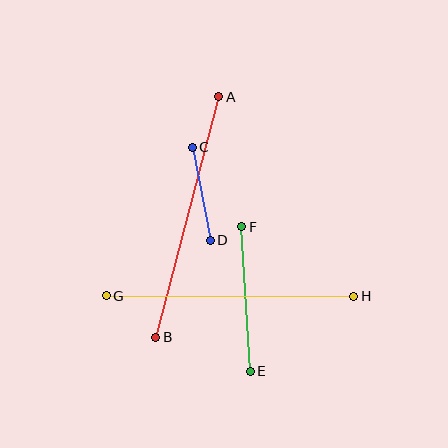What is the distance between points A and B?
The distance is approximately 249 pixels.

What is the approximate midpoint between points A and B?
The midpoint is at approximately (187, 217) pixels.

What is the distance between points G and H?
The distance is approximately 248 pixels.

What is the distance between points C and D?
The distance is approximately 95 pixels.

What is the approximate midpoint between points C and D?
The midpoint is at approximately (201, 194) pixels.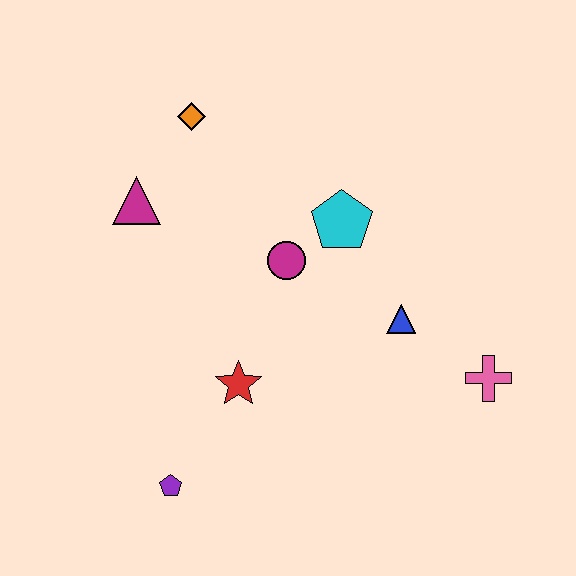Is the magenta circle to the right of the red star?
Yes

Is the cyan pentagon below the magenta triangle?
Yes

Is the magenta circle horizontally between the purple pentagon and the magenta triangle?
No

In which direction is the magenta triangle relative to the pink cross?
The magenta triangle is to the left of the pink cross.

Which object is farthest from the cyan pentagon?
The purple pentagon is farthest from the cyan pentagon.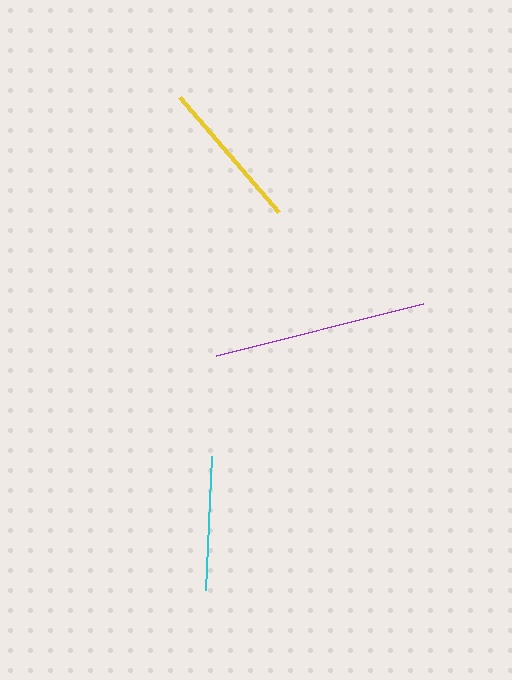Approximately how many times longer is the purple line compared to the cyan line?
The purple line is approximately 1.6 times the length of the cyan line.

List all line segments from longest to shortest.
From longest to shortest: purple, yellow, cyan.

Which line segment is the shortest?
The cyan line is the shortest at approximately 134 pixels.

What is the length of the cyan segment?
The cyan segment is approximately 134 pixels long.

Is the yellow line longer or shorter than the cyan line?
The yellow line is longer than the cyan line.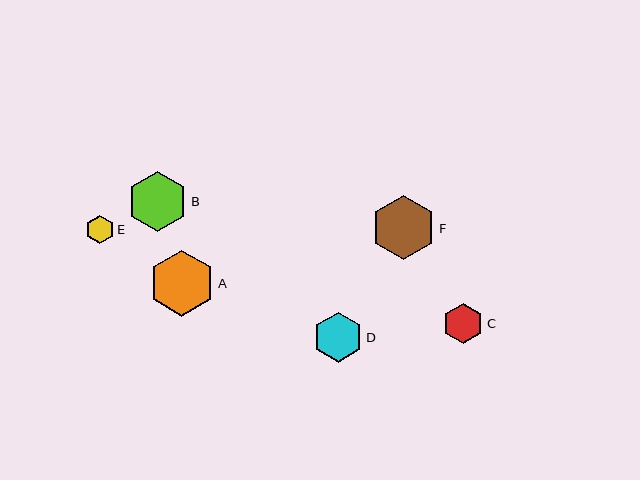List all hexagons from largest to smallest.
From largest to smallest: A, F, B, D, C, E.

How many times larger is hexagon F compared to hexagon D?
Hexagon F is approximately 1.3 times the size of hexagon D.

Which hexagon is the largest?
Hexagon A is the largest with a size of approximately 66 pixels.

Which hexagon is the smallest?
Hexagon E is the smallest with a size of approximately 29 pixels.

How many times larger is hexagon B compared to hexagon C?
Hexagon B is approximately 1.5 times the size of hexagon C.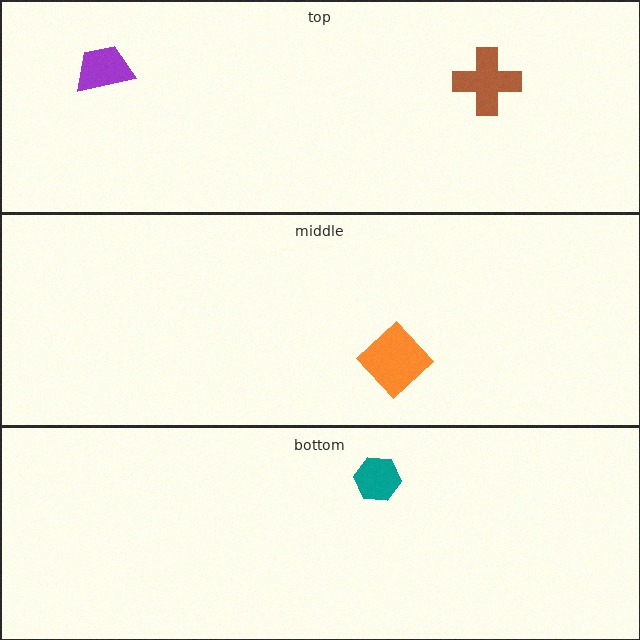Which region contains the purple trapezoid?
The top region.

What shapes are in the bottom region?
The teal hexagon.